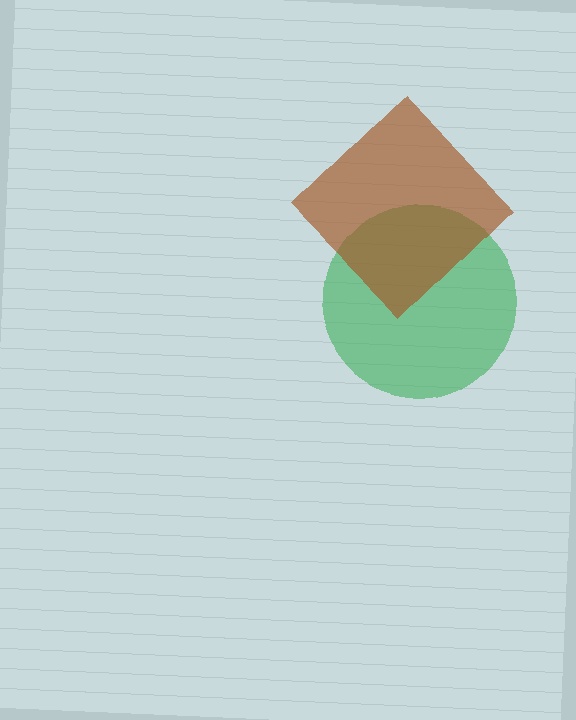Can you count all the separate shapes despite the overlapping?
Yes, there are 2 separate shapes.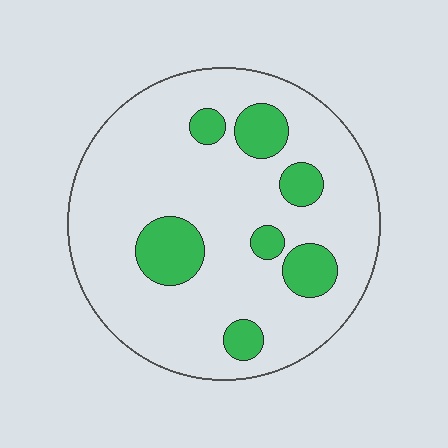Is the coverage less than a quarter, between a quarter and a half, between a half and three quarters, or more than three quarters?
Less than a quarter.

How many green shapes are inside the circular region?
7.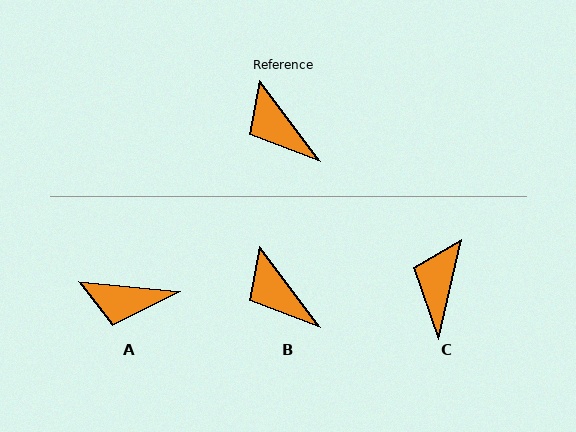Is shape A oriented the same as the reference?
No, it is off by about 48 degrees.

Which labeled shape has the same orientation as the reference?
B.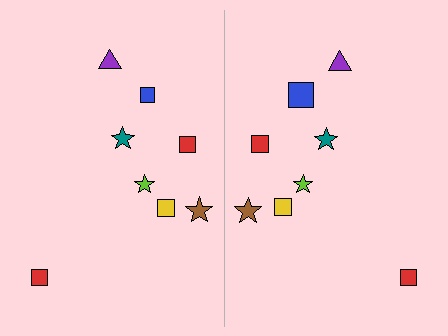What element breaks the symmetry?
The blue square on the right side has a different size than its mirror counterpart.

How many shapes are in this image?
There are 16 shapes in this image.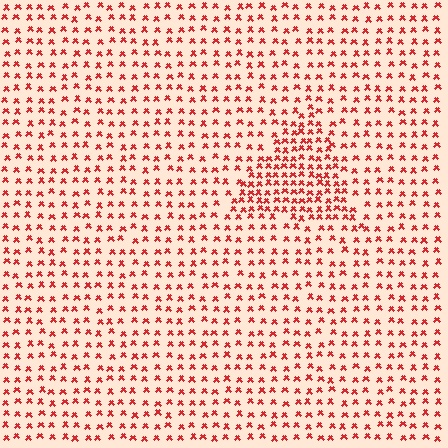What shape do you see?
I see a triangle.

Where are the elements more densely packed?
The elements are more densely packed inside the triangle boundary.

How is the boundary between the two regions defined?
The boundary is defined by a change in element density (approximately 1.9x ratio). All elements are the same color, size, and shape.